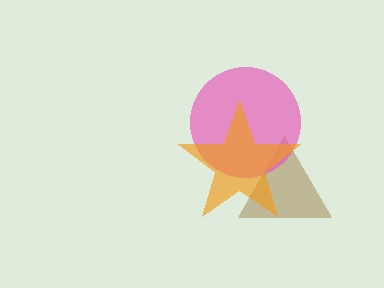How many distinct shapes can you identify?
There are 3 distinct shapes: a brown triangle, a pink circle, an orange star.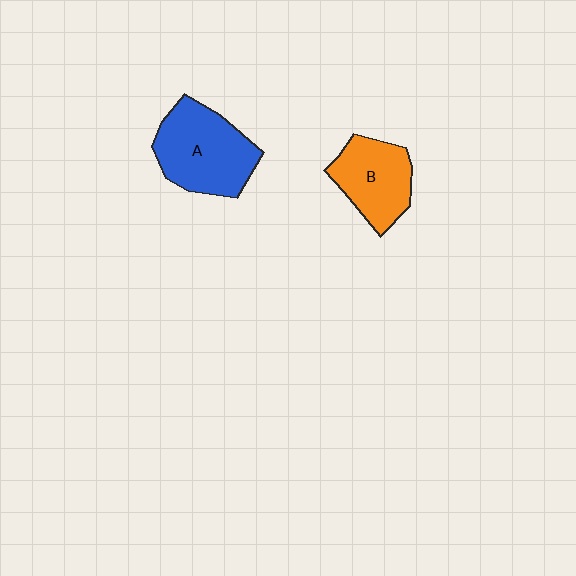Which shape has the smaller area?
Shape B (orange).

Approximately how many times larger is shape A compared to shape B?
Approximately 1.3 times.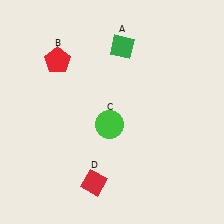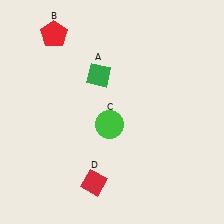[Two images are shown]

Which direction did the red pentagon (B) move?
The red pentagon (B) moved up.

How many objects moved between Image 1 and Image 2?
2 objects moved between the two images.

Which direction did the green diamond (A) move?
The green diamond (A) moved down.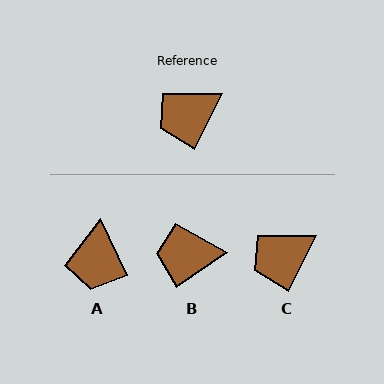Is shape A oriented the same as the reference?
No, it is off by about 52 degrees.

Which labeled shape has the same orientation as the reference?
C.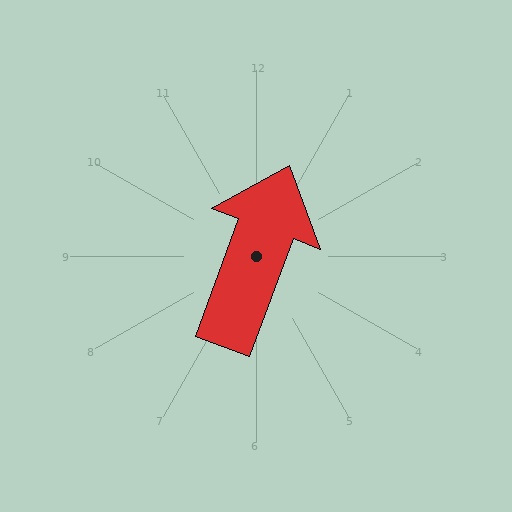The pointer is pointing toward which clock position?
Roughly 1 o'clock.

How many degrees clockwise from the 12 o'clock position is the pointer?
Approximately 20 degrees.